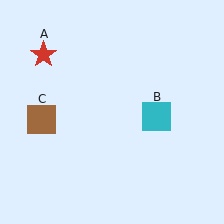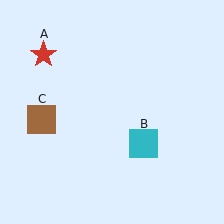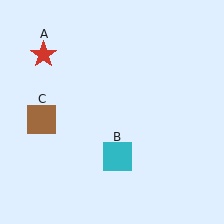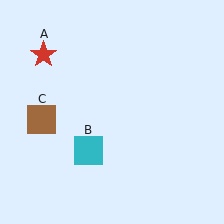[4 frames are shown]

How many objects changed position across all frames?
1 object changed position: cyan square (object B).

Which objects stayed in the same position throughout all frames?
Red star (object A) and brown square (object C) remained stationary.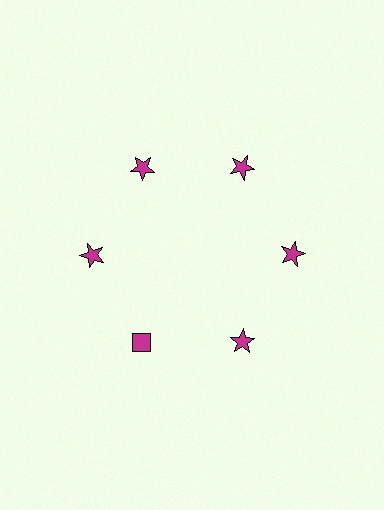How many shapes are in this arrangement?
There are 6 shapes arranged in a ring pattern.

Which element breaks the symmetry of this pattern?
The magenta diamond at roughly the 7 o'clock position breaks the symmetry. All other shapes are magenta stars.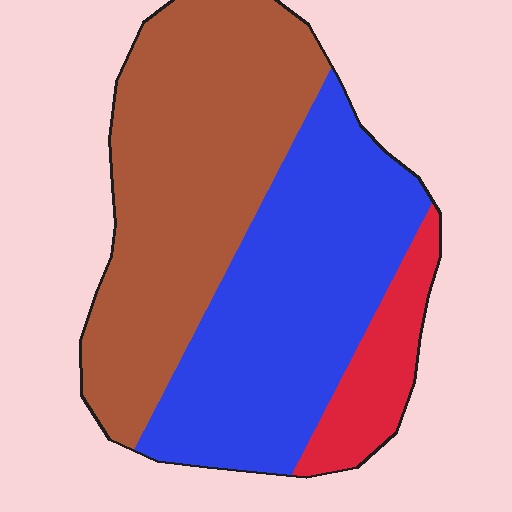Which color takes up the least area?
Red, at roughly 10%.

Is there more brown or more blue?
Brown.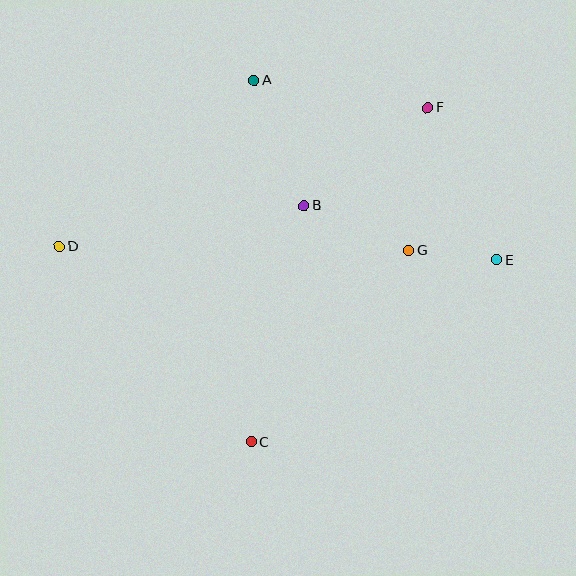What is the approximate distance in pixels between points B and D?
The distance between B and D is approximately 248 pixels.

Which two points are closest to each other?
Points E and G are closest to each other.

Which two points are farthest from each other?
Points D and E are farthest from each other.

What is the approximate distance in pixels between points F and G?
The distance between F and G is approximately 144 pixels.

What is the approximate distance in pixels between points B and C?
The distance between B and C is approximately 242 pixels.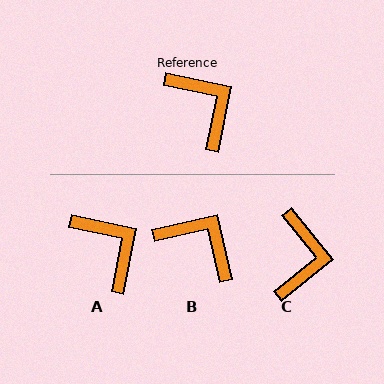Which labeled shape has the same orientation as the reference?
A.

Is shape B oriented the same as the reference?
No, it is off by about 24 degrees.